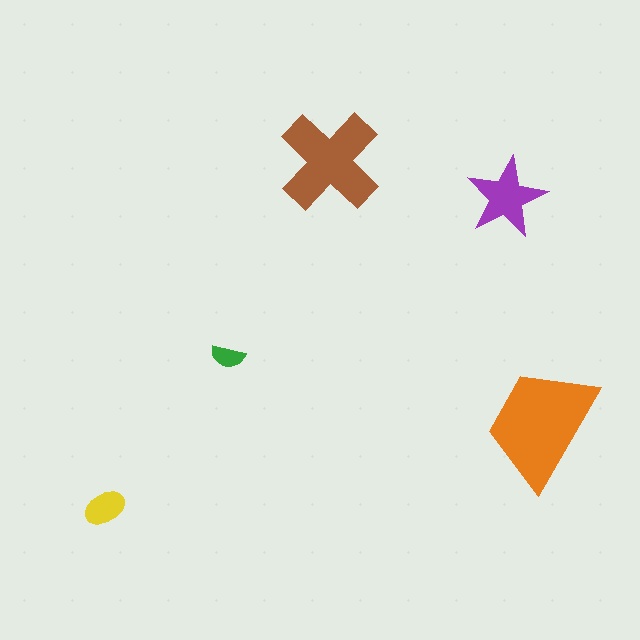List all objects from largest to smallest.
The orange trapezoid, the brown cross, the purple star, the yellow ellipse, the green semicircle.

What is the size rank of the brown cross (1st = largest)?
2nd.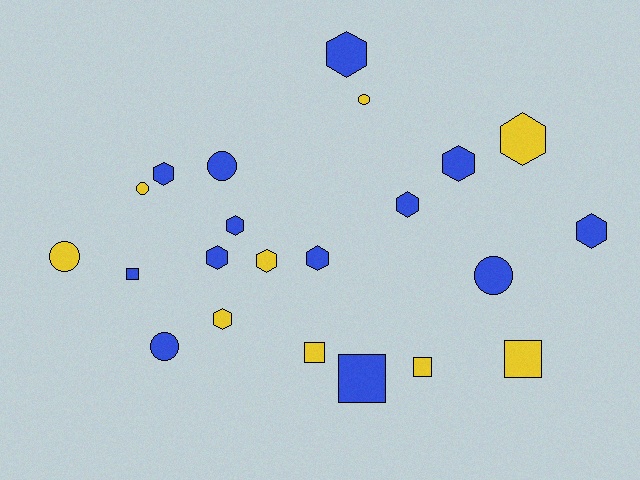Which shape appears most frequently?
Hexagon, with 11 objects.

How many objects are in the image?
There are 22 objects.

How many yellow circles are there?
There are 3 yellow circles.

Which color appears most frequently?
Blue, with 13 objects.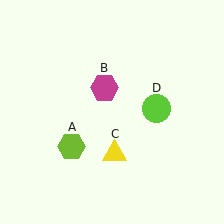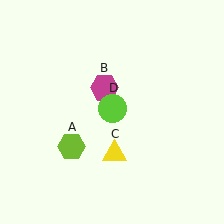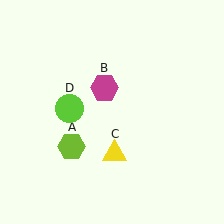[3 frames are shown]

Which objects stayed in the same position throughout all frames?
Lime hexagon (object A) and magenta hexagon (object B) and yellow triangle (object C) remained stationary.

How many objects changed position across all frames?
1 object changed position: lime circle (object D).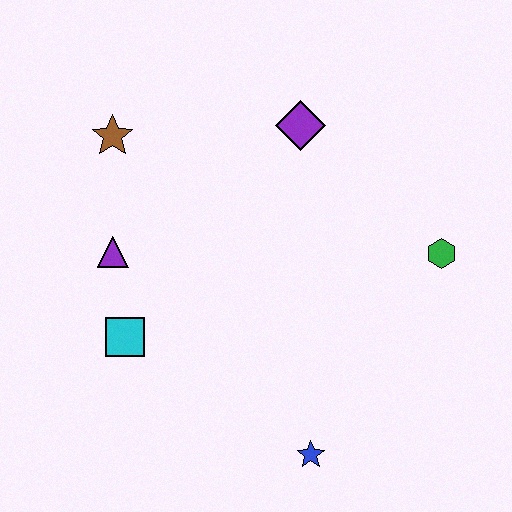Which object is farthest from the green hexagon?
The brown star is farthest from the green hexagon.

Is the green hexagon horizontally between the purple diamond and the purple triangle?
No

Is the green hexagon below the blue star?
No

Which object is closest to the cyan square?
The purple triangle is closest to the cyan square.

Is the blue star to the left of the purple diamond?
No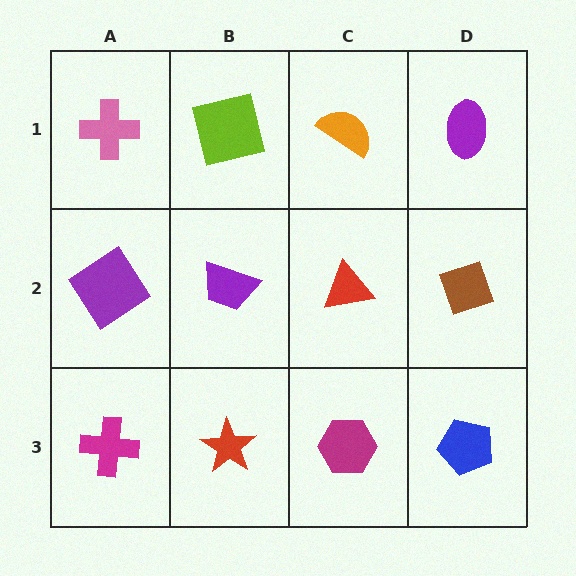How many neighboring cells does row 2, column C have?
4.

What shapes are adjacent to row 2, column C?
An orange semicircle (row 1, column C), a magenta hexagon (row 3, column C), a purple trapezoid (row 2, column B), a brown diamond (row 2, column D).